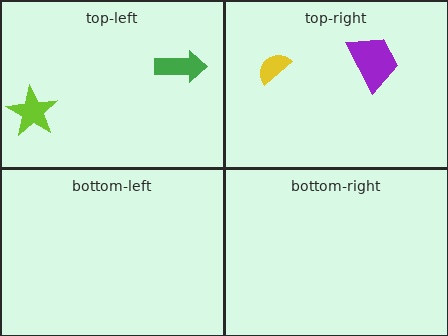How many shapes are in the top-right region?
2.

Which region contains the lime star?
The top-left region.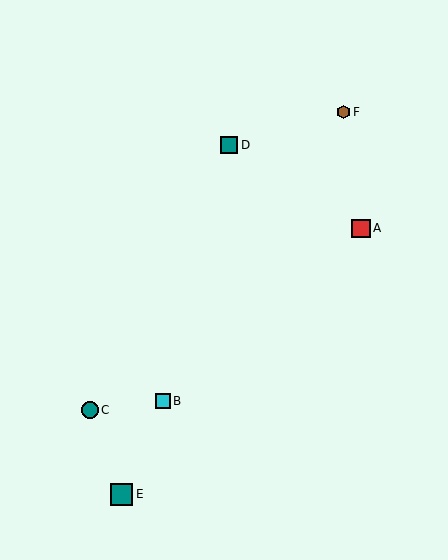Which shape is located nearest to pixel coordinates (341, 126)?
The brown hexagon (labeled F) at (343, 112) is nearest to that location.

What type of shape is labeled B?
Shape B is a cyan square.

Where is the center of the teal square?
The center of the teal square is at (121, 494).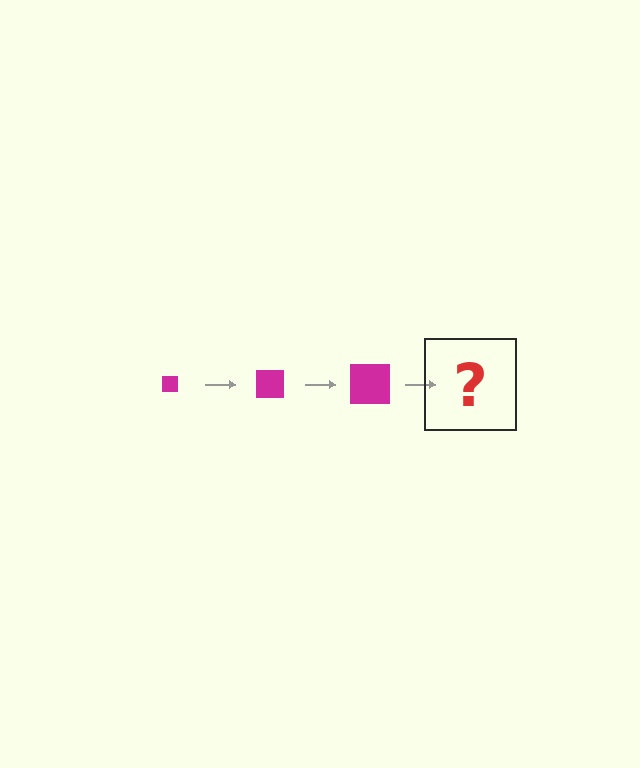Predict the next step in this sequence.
The next step is a magenta square, larger than the previous one.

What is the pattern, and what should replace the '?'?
The pattern is that the square gets progressively larger each step. The '?' should be a magenta square, larger than the previous one.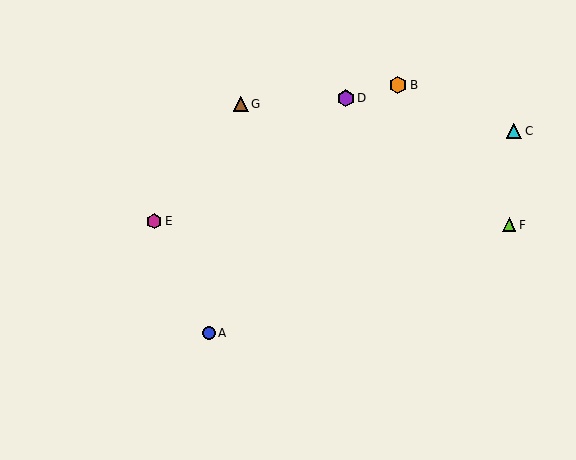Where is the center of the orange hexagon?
The center of the orange hexagon is at (398, 85).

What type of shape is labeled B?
Shape B is an orange hexagon.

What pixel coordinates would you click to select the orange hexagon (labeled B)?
Click at (398, 85) to select the orange hexagon B.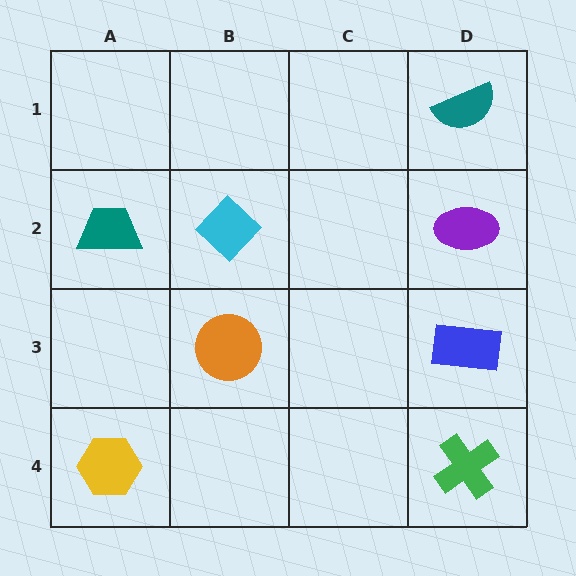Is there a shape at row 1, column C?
No, that cell is empty.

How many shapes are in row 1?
1 shape.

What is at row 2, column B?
A cyan diamond.